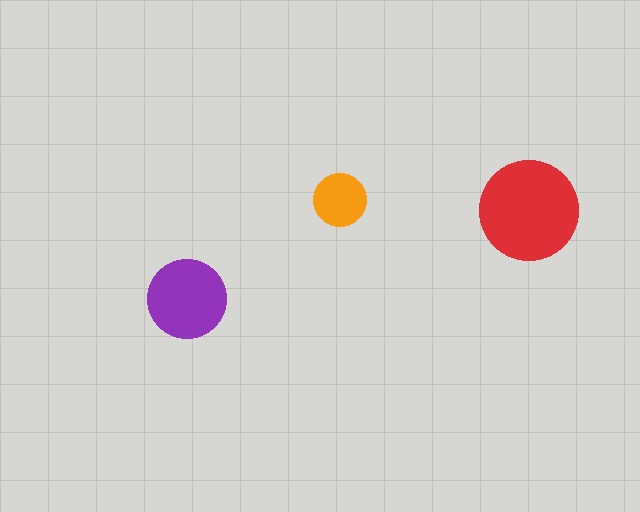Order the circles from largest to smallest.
the red one, the purple one, the orange one.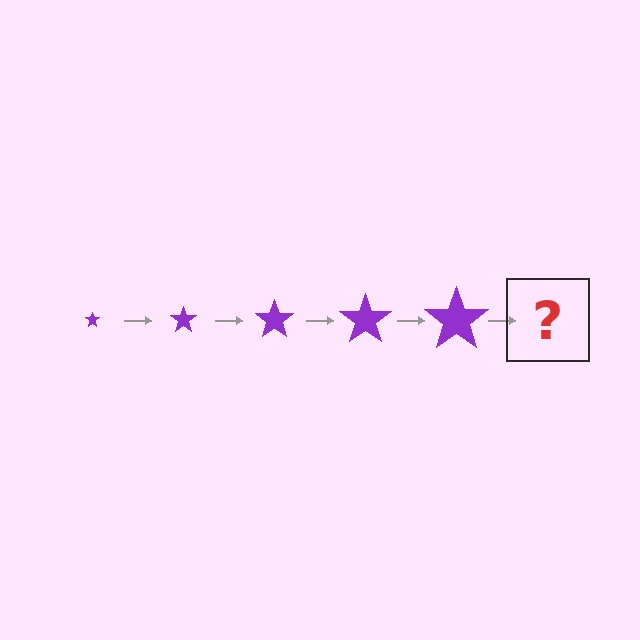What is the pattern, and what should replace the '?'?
The pattern is that the star gets progressively larger each step. The '?' should be a purple star, larger than the previous one.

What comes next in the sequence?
The next element should be a purple star, larger than the previous one.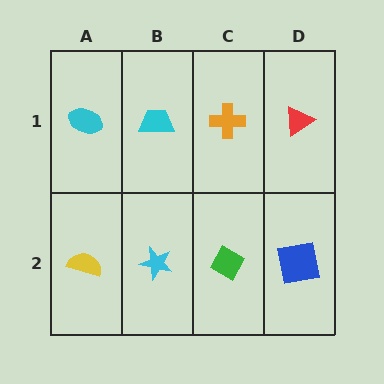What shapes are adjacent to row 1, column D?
A blue square (row 2, column D), an orange cross (row 1, column C).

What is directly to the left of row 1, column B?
A cyan ellipse.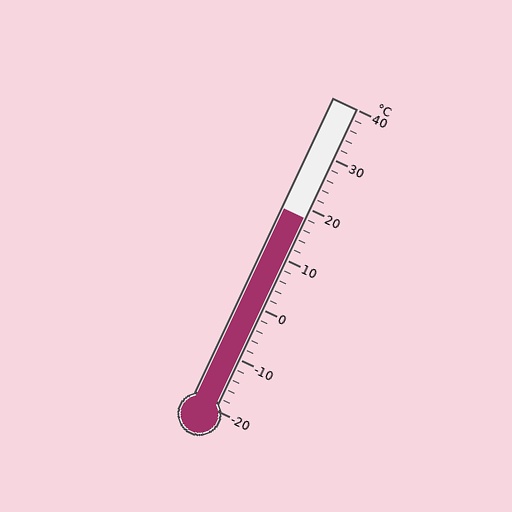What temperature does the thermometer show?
The thermometer shows approximately 18°C.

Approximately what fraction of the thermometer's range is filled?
The thermometer is filled to approximately 65% of its range.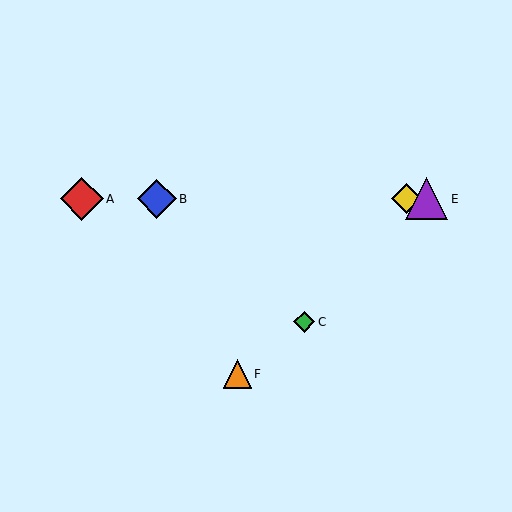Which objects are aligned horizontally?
Objects A, B, D, E are aligned horizontally.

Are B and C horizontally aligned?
No, B is at y≈199 and C is at y≈322.